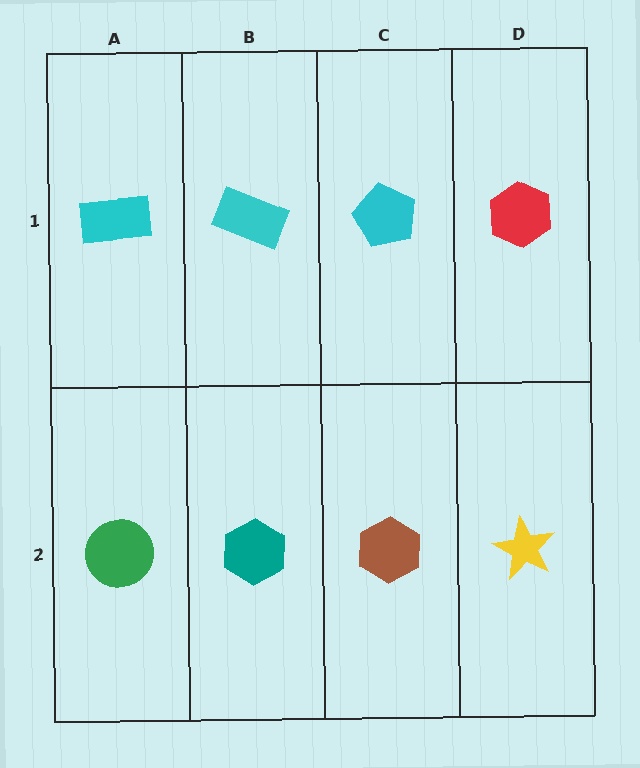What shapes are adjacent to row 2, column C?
A cyan pentagon (row 1, column C), a teal hexagon (row 2, column B), a yellow star (row 2, column D).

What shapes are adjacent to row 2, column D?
A red hexagon (row 1, column D), a brown hexagon (row 2, column C).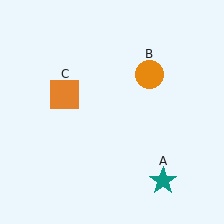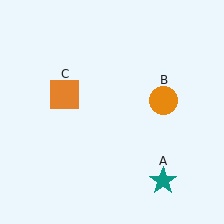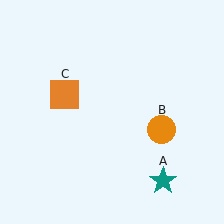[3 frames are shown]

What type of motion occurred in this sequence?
The orange circle (object B) rotated clockwise around the center of the scene.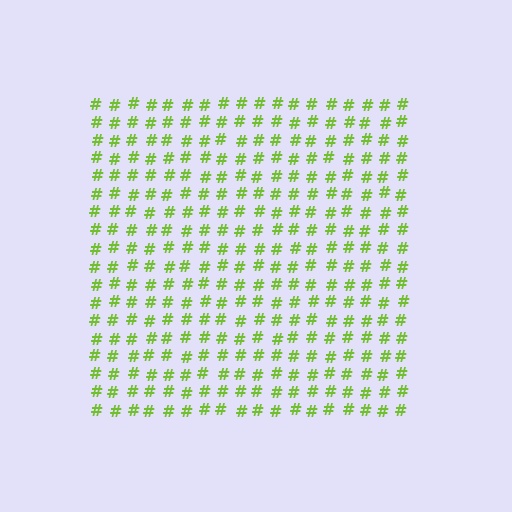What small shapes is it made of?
It is made of small hash symbols.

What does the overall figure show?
The overall figure shows a square.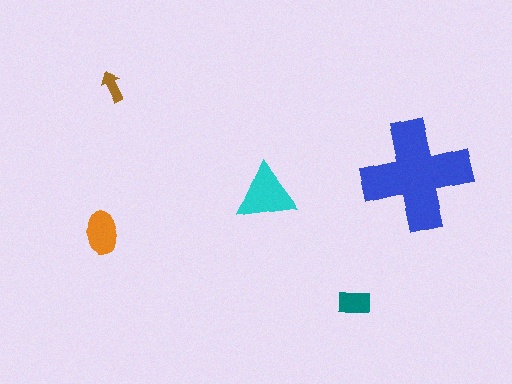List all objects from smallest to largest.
The brown arrow, the teal rectangle, the orange ellipse, the cyan triangle, the blue cross.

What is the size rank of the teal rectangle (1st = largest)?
4th.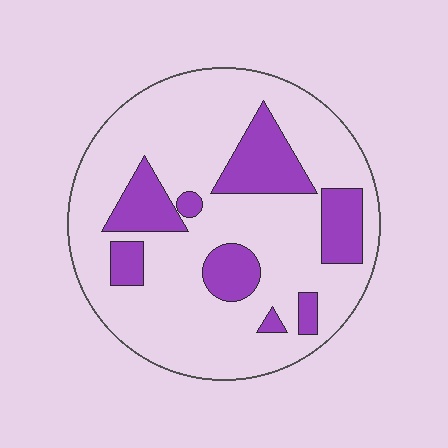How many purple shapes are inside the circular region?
8.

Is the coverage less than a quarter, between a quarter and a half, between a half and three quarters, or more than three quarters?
Less than a quarter.